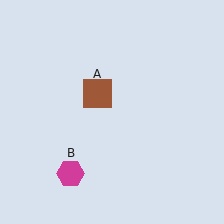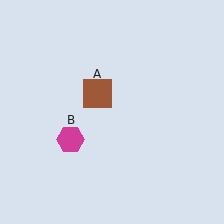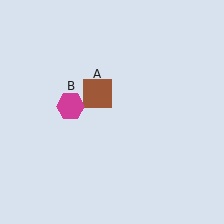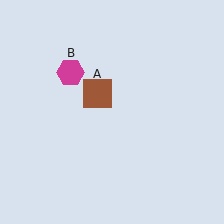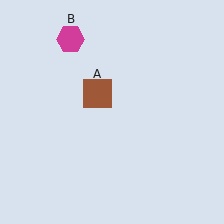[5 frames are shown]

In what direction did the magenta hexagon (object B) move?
The magenta hexagon (object B) moved up.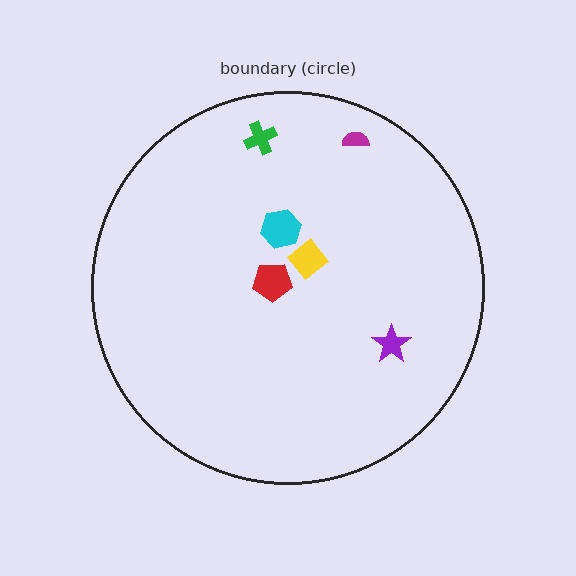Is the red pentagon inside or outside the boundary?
Inside.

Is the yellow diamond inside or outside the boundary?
Inside.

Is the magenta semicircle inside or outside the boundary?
Inside.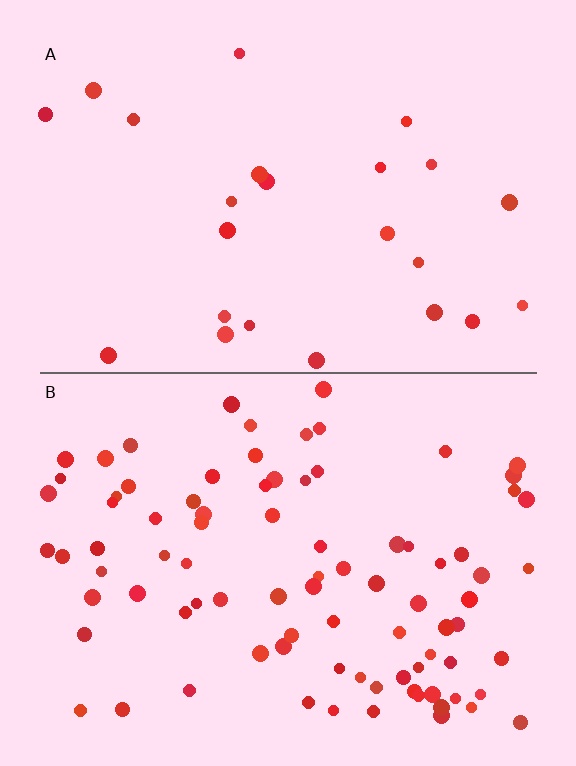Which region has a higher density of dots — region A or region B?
B (the bottom).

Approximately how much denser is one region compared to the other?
Approximately 3.6× — region B over region A.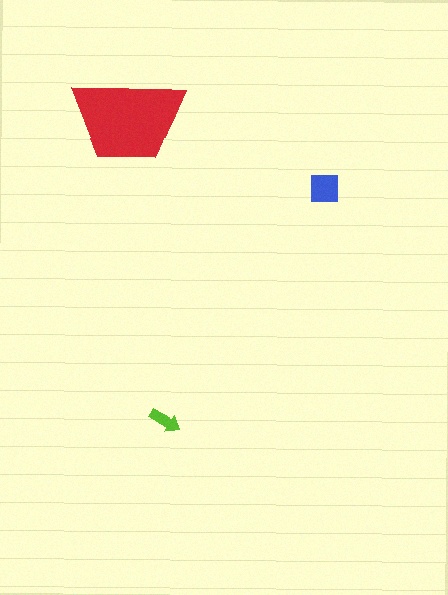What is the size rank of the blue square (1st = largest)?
2nd.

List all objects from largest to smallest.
The red trapezoid, the blue square, the lime arrow.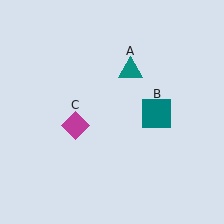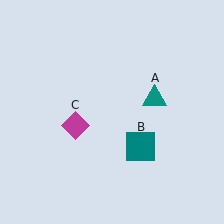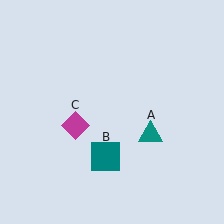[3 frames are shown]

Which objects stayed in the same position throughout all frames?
Magenta diamond (object C) remained stationary.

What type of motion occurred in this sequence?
The teal triangle (object A), teal square (object B) rotated clockwise around the center of the scene.